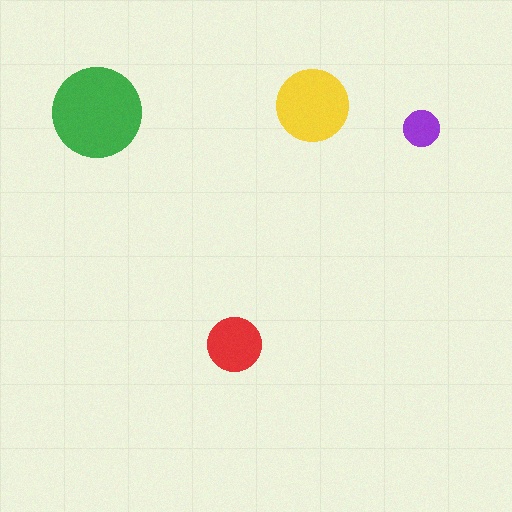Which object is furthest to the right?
The purple circle is rightmost.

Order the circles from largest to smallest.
the green one, the yellow one, the red one, the purple one.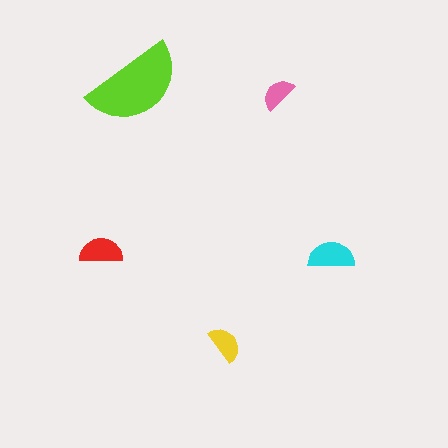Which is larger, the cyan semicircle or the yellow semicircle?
The cyan one.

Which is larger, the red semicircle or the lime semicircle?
The lime one.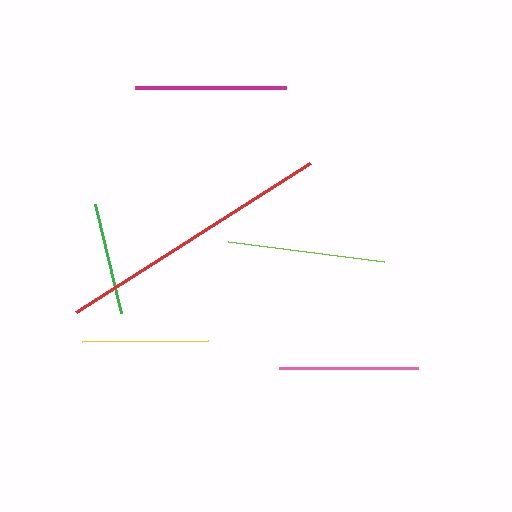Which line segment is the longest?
The red line is the longest at approximately 278 pixels.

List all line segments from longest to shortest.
From longest to shortest: red, lime, magenta, pink, yellow, green.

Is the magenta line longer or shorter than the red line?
The red line is longer than the magenta line.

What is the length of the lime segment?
The lime segment is approximately 157 pixels long.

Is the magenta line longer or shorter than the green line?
The magenta line is longer than the green line.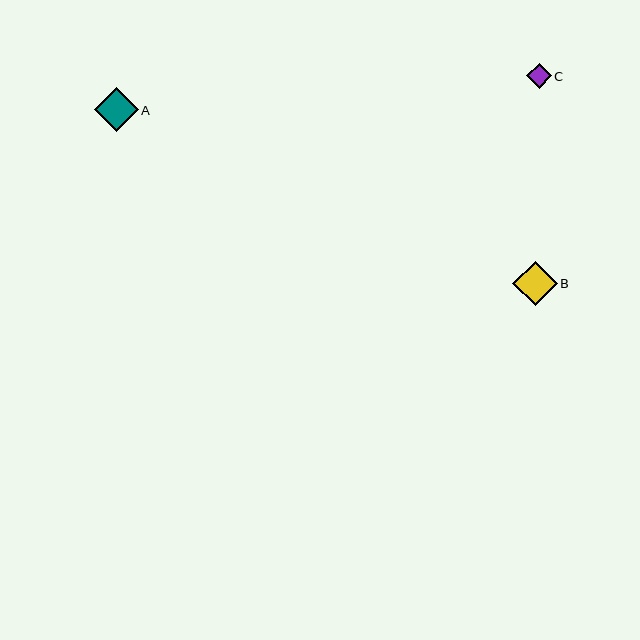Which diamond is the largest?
Diamond B is the largest with a size of approximately 44 pixels.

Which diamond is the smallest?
Diamond C is the smallest with a size of approximately 25 pixels.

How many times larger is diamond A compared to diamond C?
Diamond A is approximately 1.8 times the size of diamond C.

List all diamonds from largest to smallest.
From largest to smallest: B, A, C.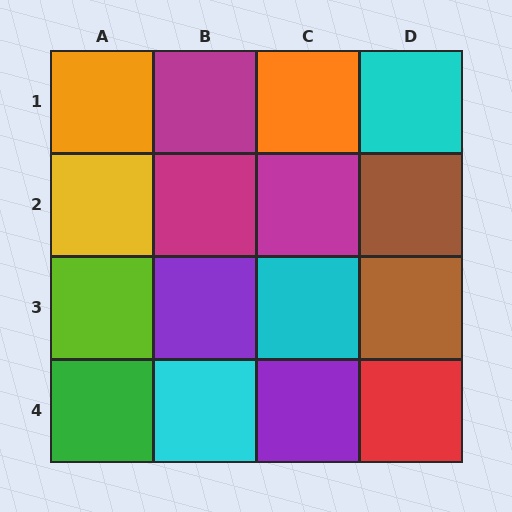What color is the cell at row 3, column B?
Purple.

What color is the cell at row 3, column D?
Brown.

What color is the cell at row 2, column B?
Magenta.